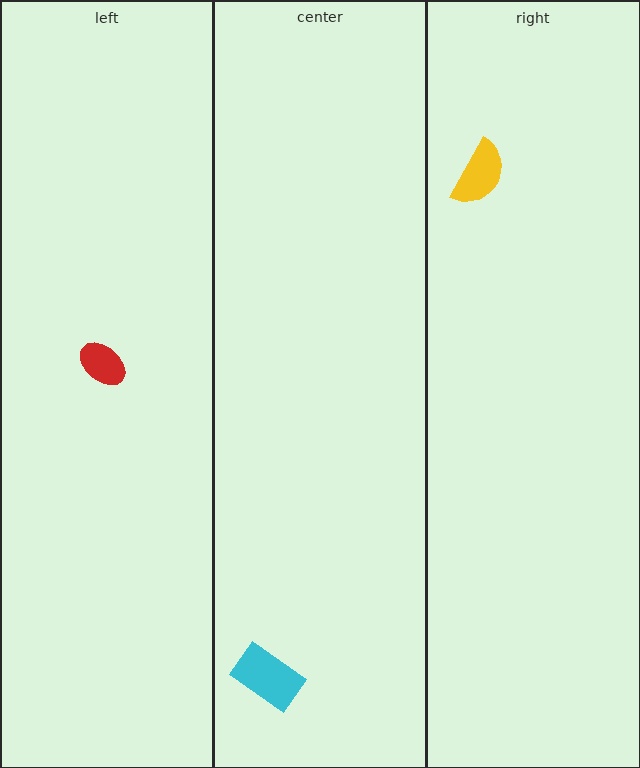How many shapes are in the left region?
1.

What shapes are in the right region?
The yellow semicircle.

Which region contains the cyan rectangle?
The center region.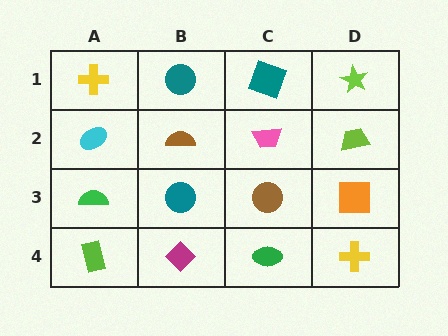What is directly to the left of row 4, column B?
A lime rectangle.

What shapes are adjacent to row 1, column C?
A pink trapezoid (row 2, column C), a teal circle (row 1, column B), a lime star (row 1, column D).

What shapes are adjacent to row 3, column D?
A lime trapezoid (row 2, column D), a yellow cross (row 4, column D), a brown circle (row 3, column C).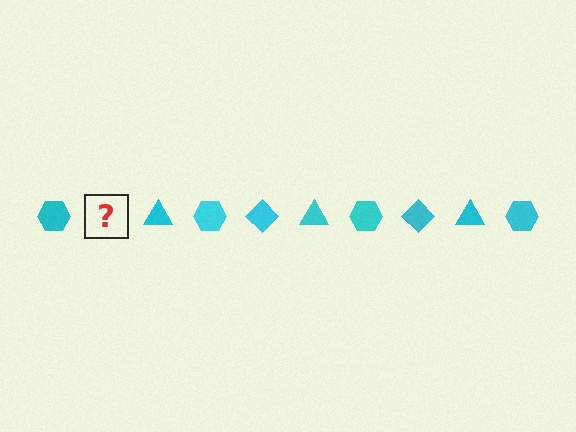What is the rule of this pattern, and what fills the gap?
The rule is that the pattern cycles through hexagon, diamond, triangle shapes in cyan. The gap should be filled with a cyan diamond.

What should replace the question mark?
The question mark should be replaced with a cyan diamond.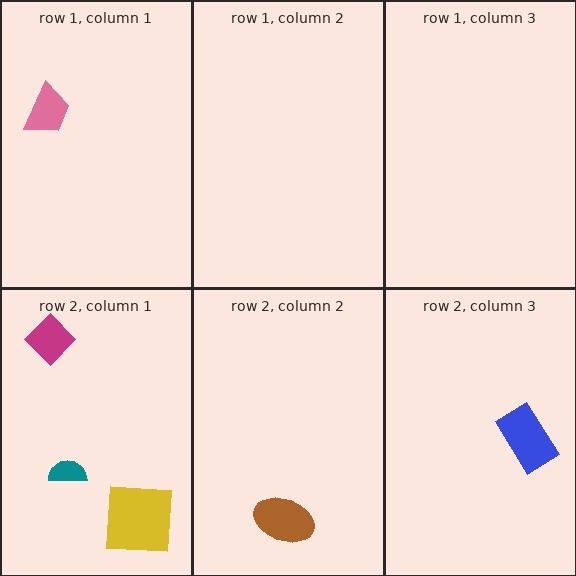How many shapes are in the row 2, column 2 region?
1.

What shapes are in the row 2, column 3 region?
The blue rectangle.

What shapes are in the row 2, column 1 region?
The magenta diamond, the teal semicircle, the yellow square.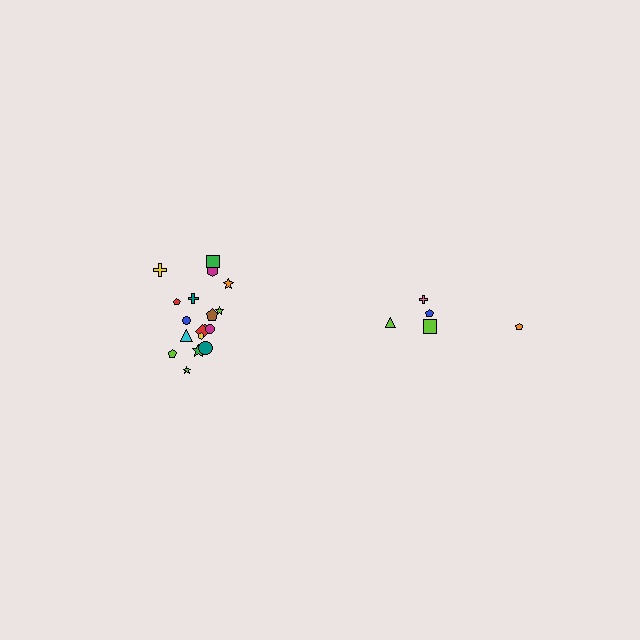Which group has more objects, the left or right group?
The left group.